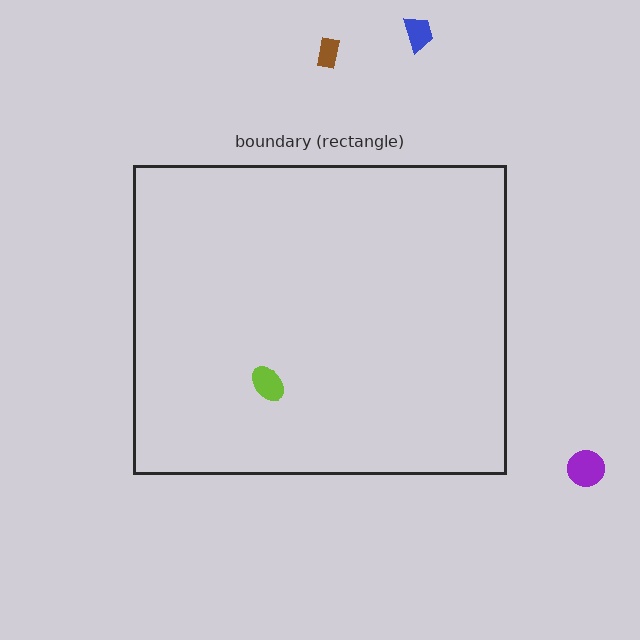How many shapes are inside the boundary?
1 inside, 3 outside.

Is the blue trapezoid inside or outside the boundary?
Outside.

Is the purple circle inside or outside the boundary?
Outside.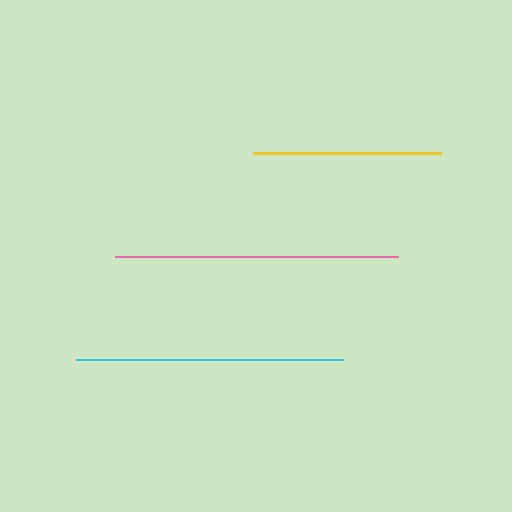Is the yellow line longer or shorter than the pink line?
The pink line is longer than the yellow line.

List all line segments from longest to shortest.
From longest to shortest: pink, cyan, yellow.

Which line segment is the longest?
The pink line is the longest at approximately 283 pixels.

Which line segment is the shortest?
The yellow line is the shortest at approximately 189 pixels.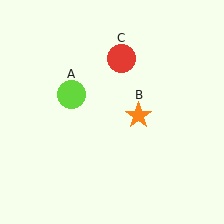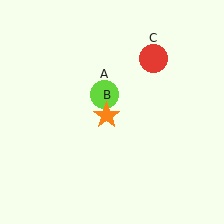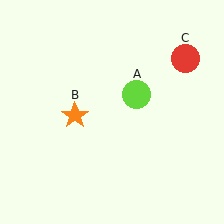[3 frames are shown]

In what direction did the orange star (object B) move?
The orange star (object B) moved left.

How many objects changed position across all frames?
3 objects changed position: lime circle (object A), orange star (object B), red circle (object C).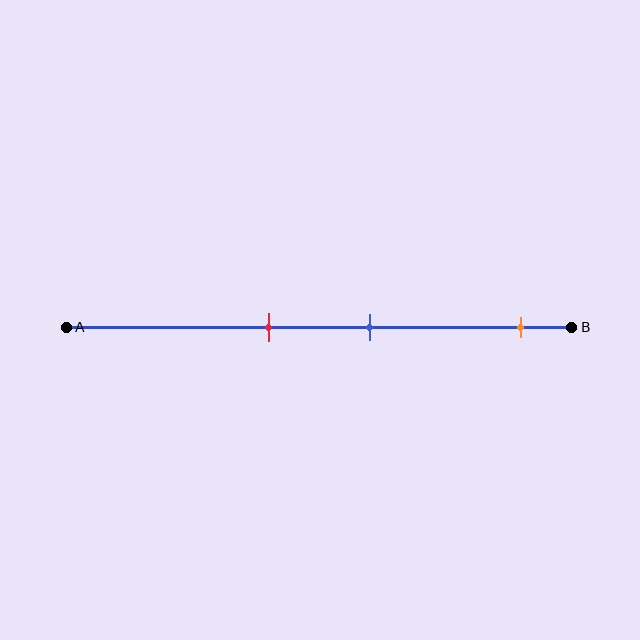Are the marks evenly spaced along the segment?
No, the marks are not evenly spaced.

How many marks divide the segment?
There are 3 marks dividing the segment.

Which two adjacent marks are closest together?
The red and blue marks are the closest adjacent pair.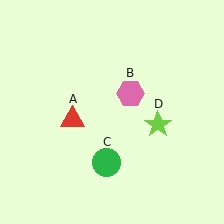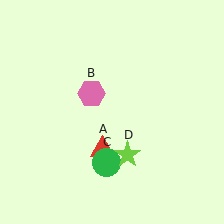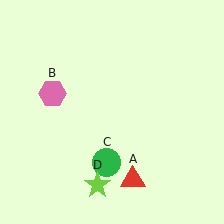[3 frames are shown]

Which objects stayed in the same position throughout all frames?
Green circle (object C) remained stationary.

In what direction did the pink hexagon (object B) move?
The pink hexagon (object B) moved left.